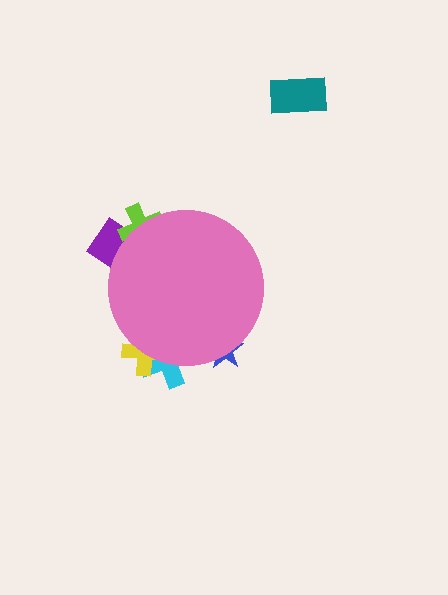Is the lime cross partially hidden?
Yes, the lime cross is partially hidden behind the pink circle.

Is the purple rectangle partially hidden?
Yes, the purple rectangle is partially hidden behind the pink circle.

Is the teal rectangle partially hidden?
No, the teal rectangle is fully visible.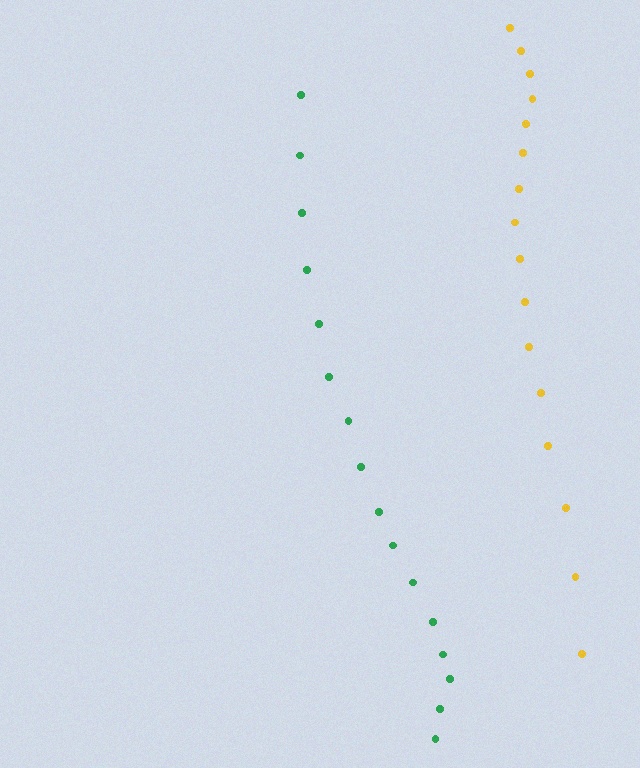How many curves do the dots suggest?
There are 2 distinct paths.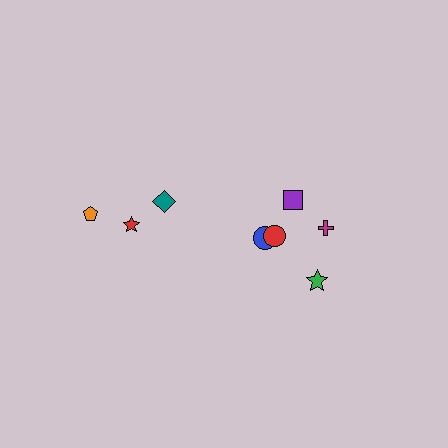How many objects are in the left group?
There are 3 objects.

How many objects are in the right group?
There are 5 objects.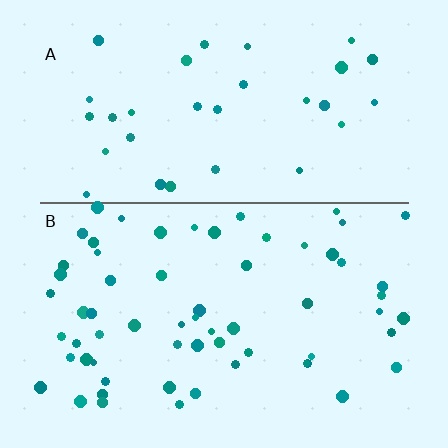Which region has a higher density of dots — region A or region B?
B (the bottom).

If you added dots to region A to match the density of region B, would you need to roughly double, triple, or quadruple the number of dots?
Approximately double.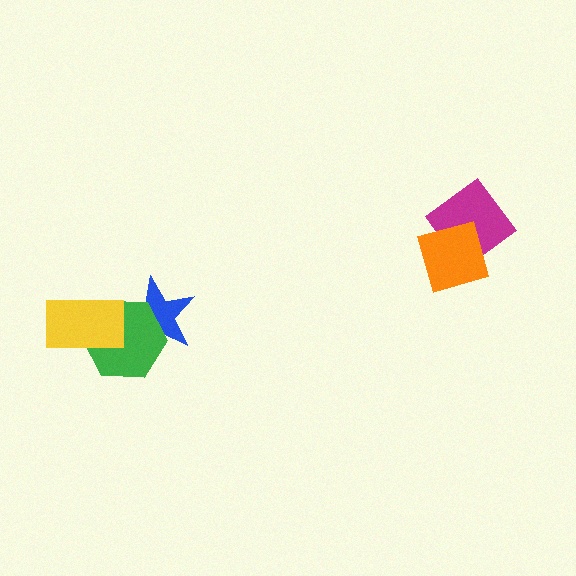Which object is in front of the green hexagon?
The yellow rectangle is in front of the green hexagon.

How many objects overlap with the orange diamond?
1 object overlaps with the orange diamond.